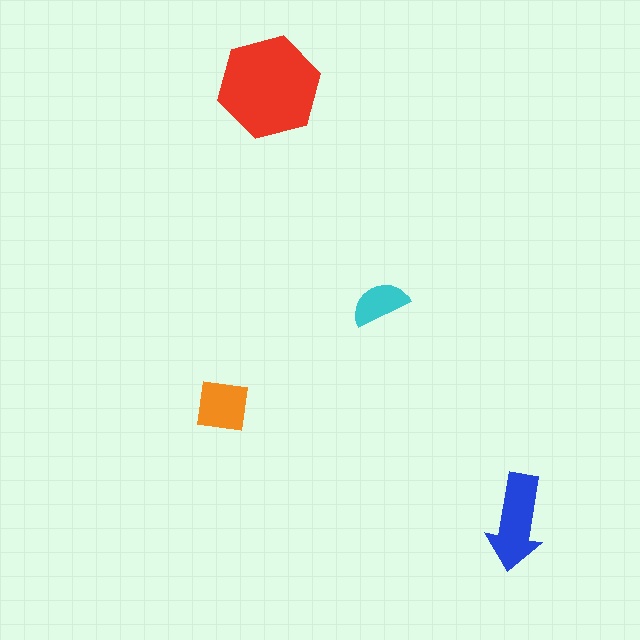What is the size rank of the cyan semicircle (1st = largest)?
4th.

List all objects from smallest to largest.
The cyan semicircle, the orange square, the blue arrow, the red hexagon.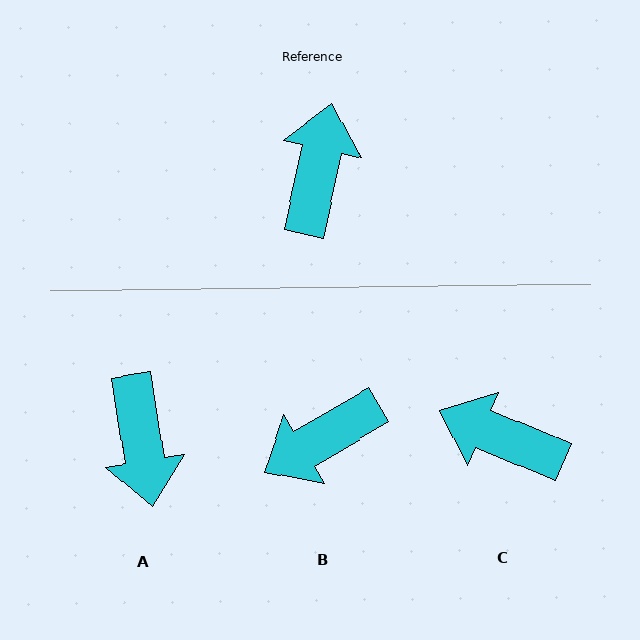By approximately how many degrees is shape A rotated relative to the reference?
Approximately 158 degrees clockwise.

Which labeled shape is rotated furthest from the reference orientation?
A, about 158 degrees away.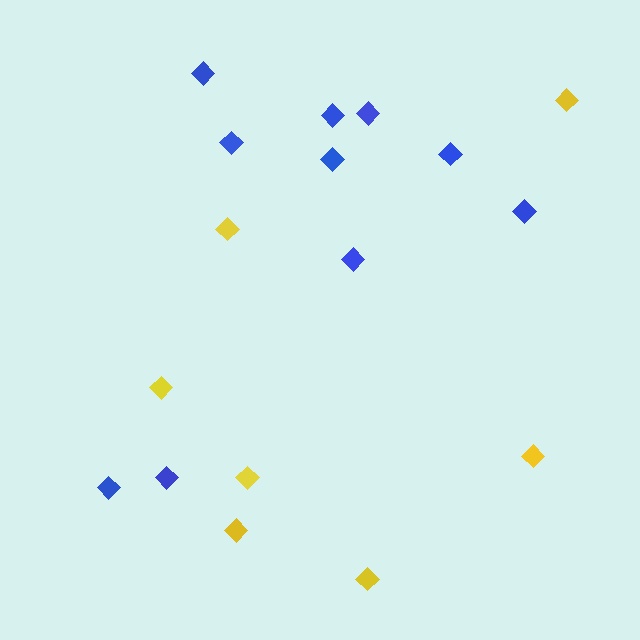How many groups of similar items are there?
There are 2 groups: one group of yellow diamonds (7) and one group of blue diamonds (10).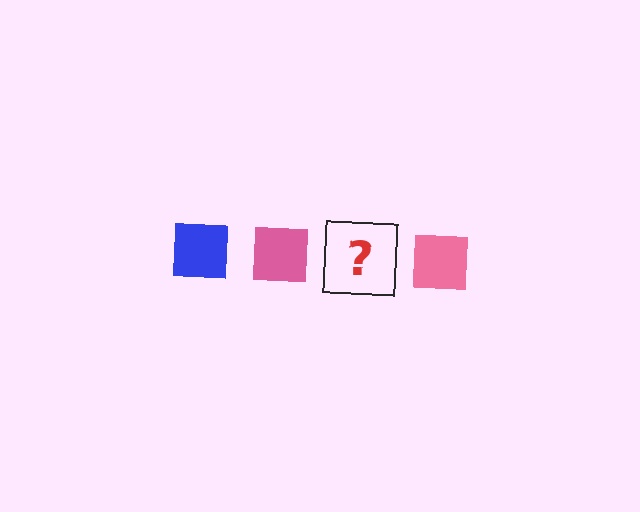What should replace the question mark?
The question mark should be replaced with a blue square.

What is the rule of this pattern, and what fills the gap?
The rule is that the pattern cycles through blue, pink squares. The gap should be filled with a blue square.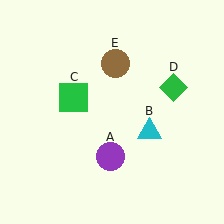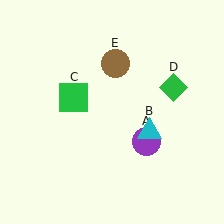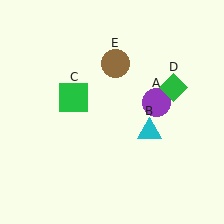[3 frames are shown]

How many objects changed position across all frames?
1 object changed position: purple circle (object A).